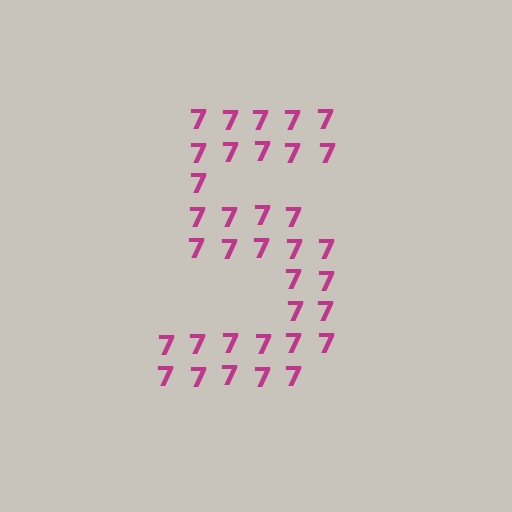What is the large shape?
The large shape is the digit 5.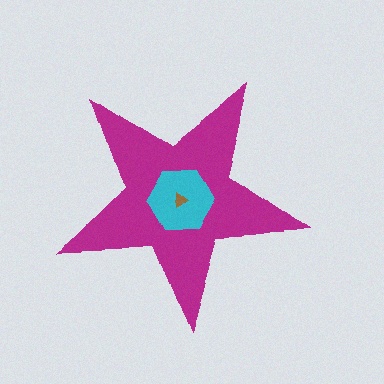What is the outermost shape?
The magenta star.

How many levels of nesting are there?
3.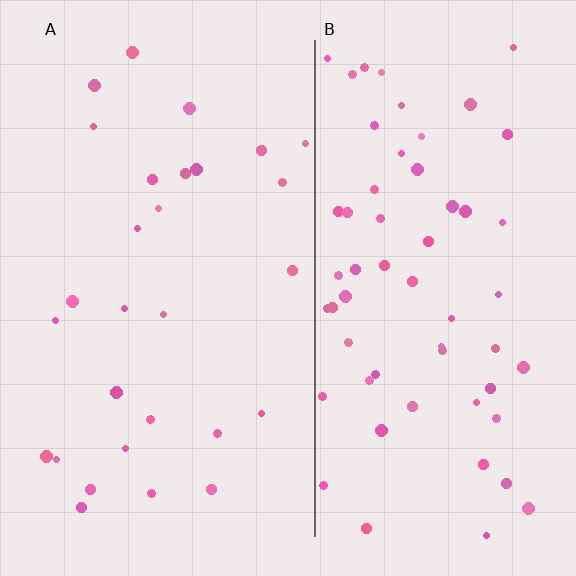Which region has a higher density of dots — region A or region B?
B (the right).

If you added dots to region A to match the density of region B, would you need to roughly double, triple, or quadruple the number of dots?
Approximately double.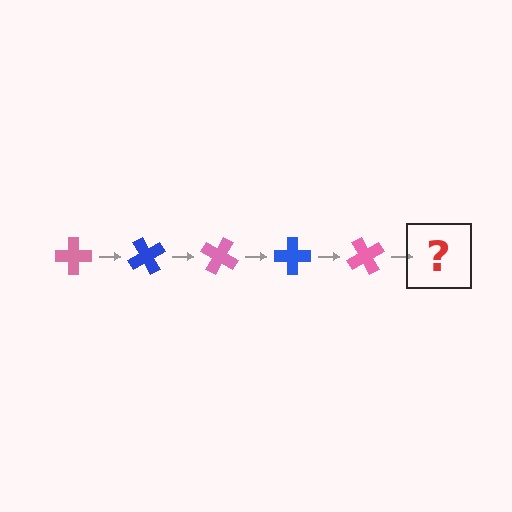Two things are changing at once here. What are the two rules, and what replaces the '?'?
The two rules are that it rotates 60 degrees each step and the color cycles through pink and blue. The '?' should be a blue cross, rotated 300 degrees from the start.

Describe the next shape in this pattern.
It should be a blue cross, rotated 300 degrees from the start.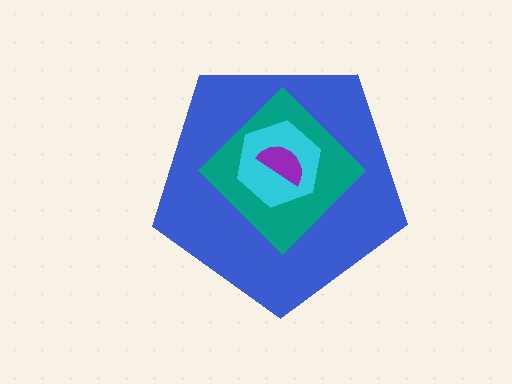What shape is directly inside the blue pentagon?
The teal diamond.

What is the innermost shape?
The purple semicircle.